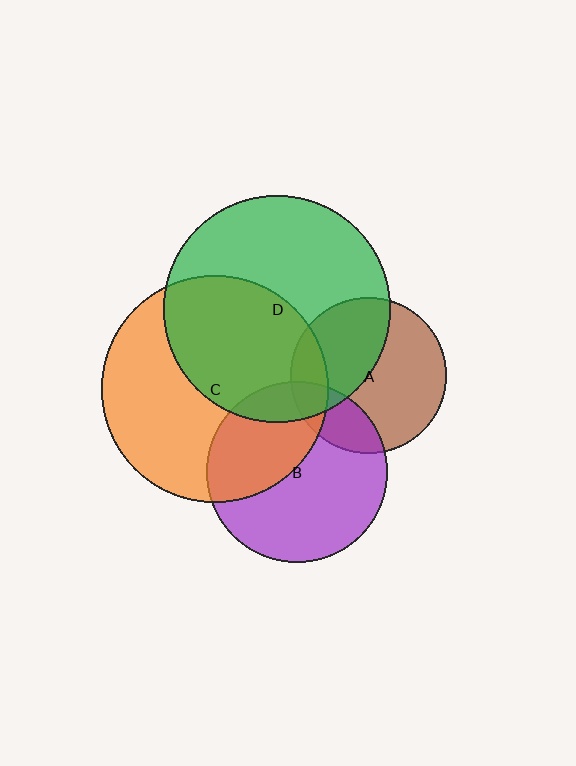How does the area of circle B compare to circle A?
Approximately 1.4 times.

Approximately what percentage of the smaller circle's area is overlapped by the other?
Approximately 45%.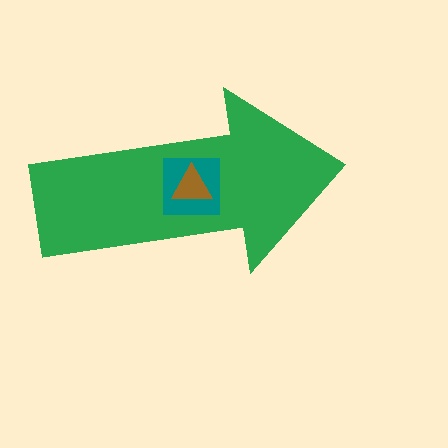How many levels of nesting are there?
3.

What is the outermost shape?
The green arrow.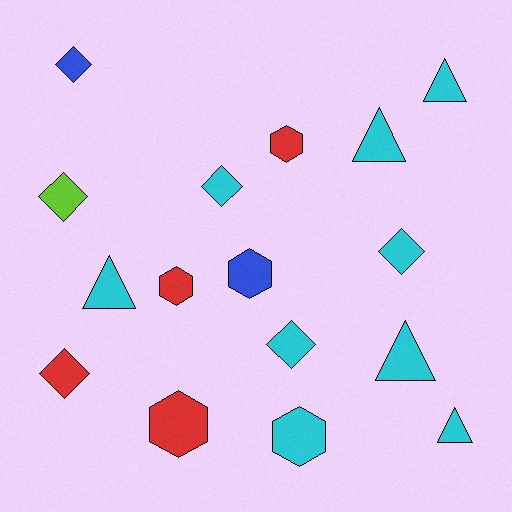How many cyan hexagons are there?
There is 1 cyan hexagon.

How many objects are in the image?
There are 16 objects.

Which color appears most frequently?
Cyan, with 9 objects.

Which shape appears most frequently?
Diamond, with 6 objects.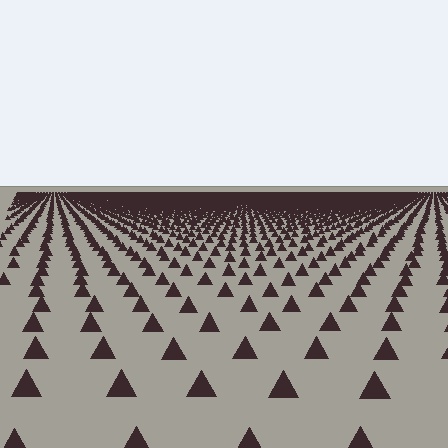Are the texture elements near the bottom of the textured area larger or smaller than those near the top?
Larger. Near the bottom, elements are closer to the viewer and appear at a bigger on-screen size.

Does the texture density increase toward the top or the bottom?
Density increases toward the top.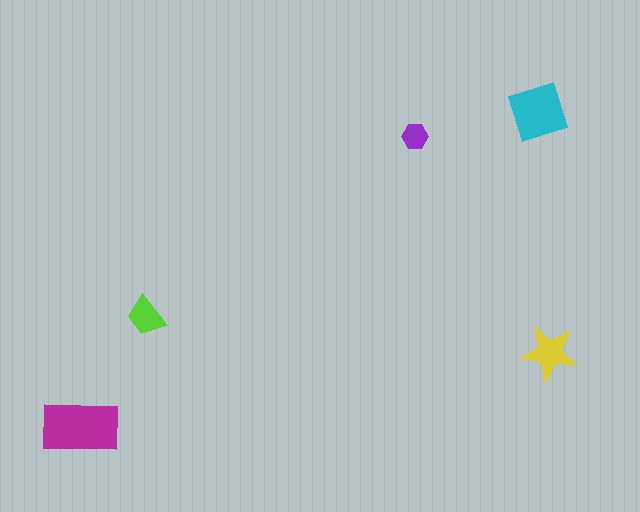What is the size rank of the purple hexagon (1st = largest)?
5th.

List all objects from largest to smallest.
The magenta rectangle, the cyan diamond, the yellow star, the lime trapezoid, the purple hexagon.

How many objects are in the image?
There are 5 objects in the image.